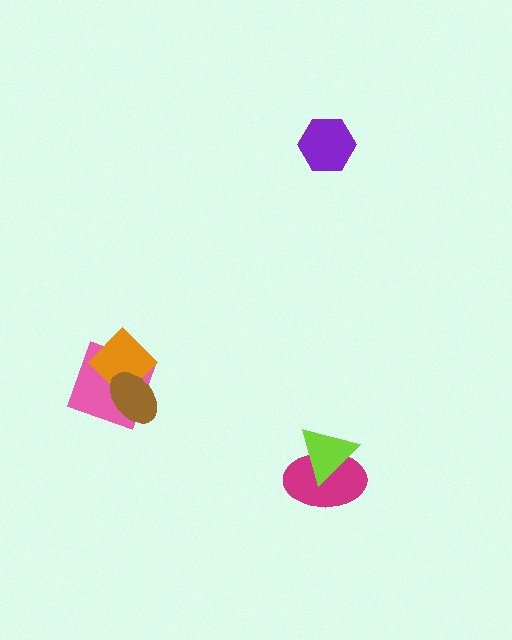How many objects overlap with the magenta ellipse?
1 object overlaps with the magenta ellipse.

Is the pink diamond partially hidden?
Yes, it is partially covered by another shape.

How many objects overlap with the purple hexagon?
0 objects overlap with the purple hexagon.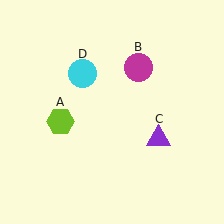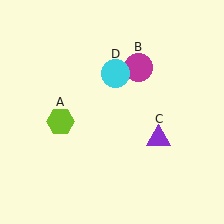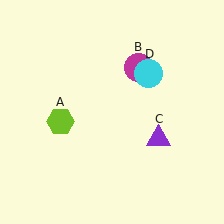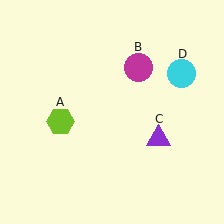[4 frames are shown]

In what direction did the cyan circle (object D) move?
The cyan circle (object D) moved right.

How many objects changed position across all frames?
1 object changed position: cyan circle (object D).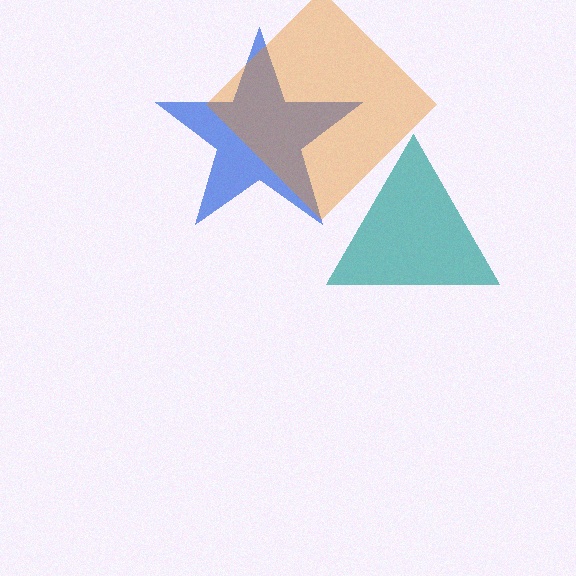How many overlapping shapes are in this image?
There are 3 overlapping shapes in the image.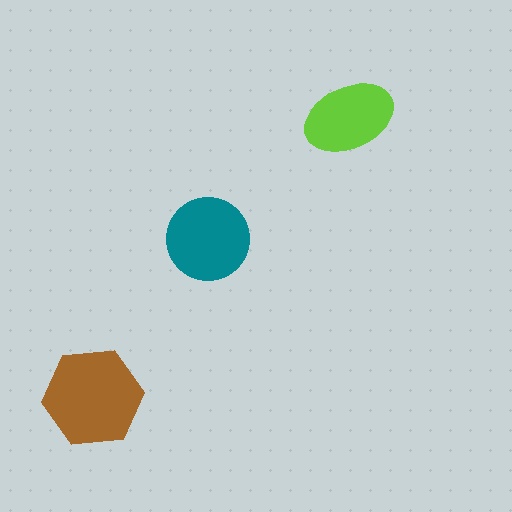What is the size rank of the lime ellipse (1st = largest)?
3rd.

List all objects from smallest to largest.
The lime ellipse, the teal circle, the brown hexagon.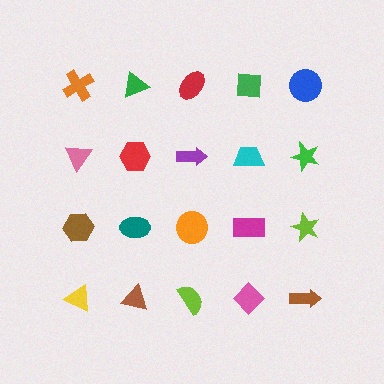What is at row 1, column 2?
A green triangle.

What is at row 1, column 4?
A green square.